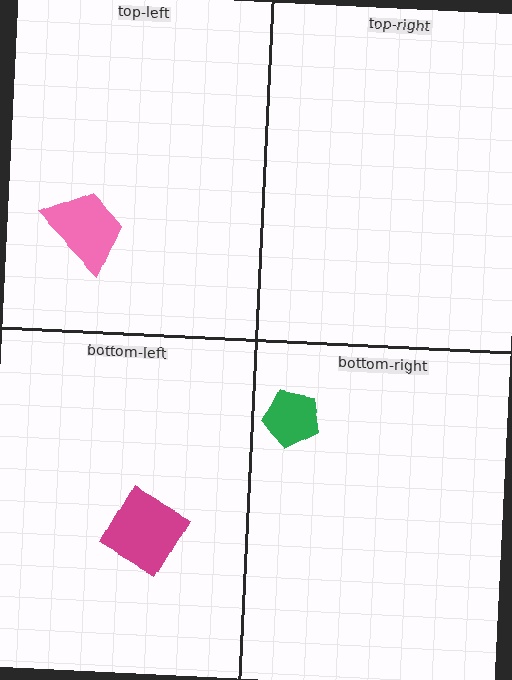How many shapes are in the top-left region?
1.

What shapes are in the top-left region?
The pink trapezoid.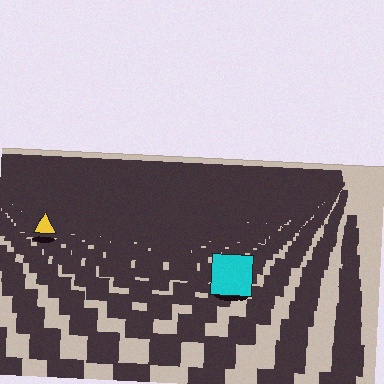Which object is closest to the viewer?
The cyan square is closest. The texture marks near it are larger and more spread out.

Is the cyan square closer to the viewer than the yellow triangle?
Yes. The cyan square is closer — you can tell from the texture gradient: the ground texture is coarser near it.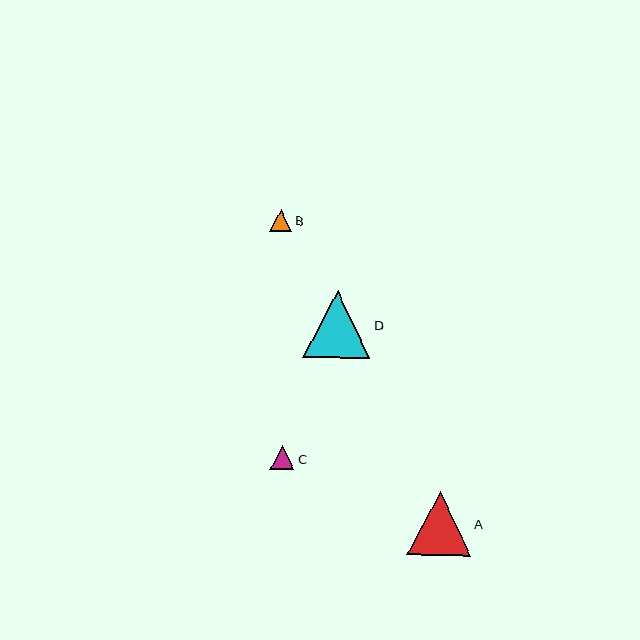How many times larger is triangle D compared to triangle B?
Triangle D is approximately 3.0 times the size of triangle B.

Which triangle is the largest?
Triangle D is the largest with a size of approximately 67 pixels.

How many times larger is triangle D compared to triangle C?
Triangle D is approximately 2.7 times the size of triangle C.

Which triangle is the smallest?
Triangle B is the smallest with a size of approximately 22 pixels.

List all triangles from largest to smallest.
From largest to smallest: D, A, C, B.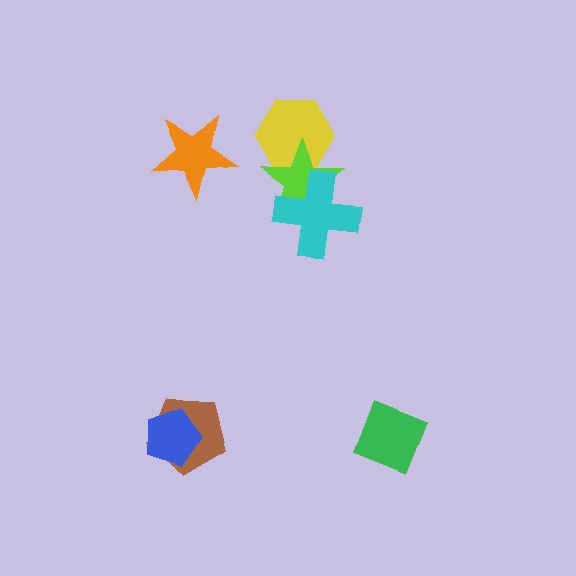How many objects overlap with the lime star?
2 objects overlap with the lime star.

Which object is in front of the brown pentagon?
The blue pentagon is in front of the brown pentagon.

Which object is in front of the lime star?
The cyan cross is in front of the lime star.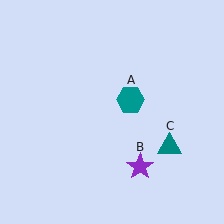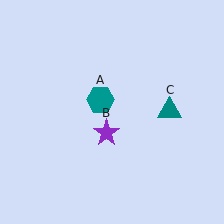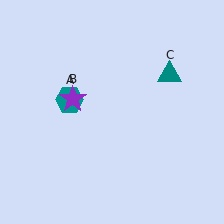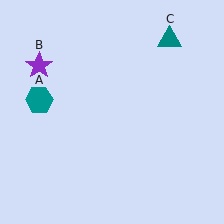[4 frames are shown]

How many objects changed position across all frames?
3 objects changed position: teal hexagon (object A), purple star (object B), teal triangle (object C).